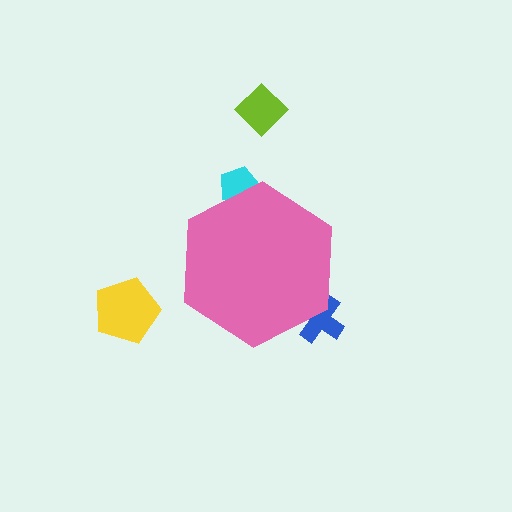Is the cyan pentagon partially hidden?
Yes, the cyan pentagon is partially hidden behind the pink hexagon.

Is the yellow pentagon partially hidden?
No, the yellow pentagon is fully visible.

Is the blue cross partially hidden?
Yes, the blue cross is partially hidden behind the pink hexagon.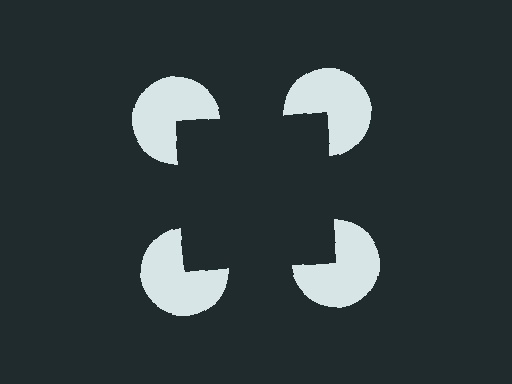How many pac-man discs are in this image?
There are 4 — one at each vertex of the illusory square.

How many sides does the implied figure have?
4 sides.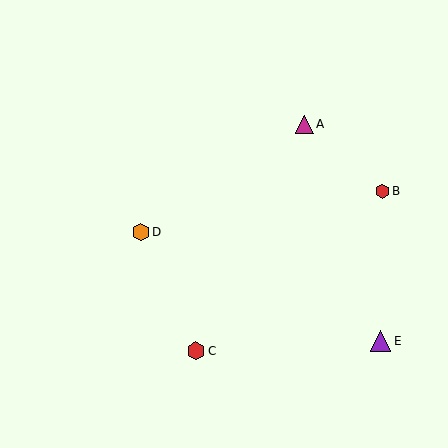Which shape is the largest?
The purple triangle (labeled E) is the largest.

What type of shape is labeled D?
Shape D is an orange hexagon.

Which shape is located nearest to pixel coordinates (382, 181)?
The red hexagon (labeled B) at (382, 191) is nearest to that location.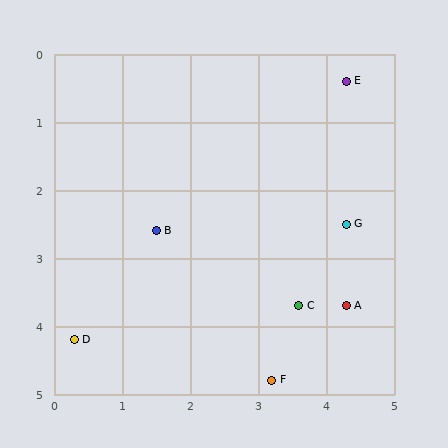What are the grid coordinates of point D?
Point D is at approximately (0.3, 4.2).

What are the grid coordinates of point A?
Point A is at approximately (4.3, 3.7).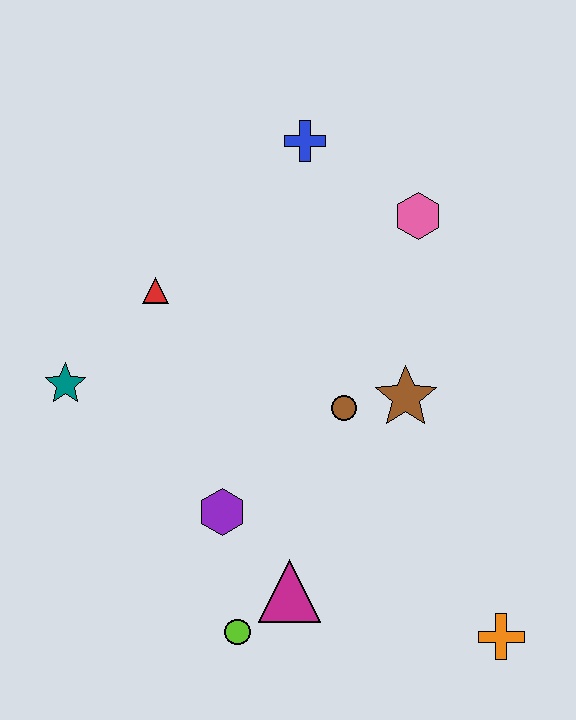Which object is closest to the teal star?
The red triangle is closest to the teal star.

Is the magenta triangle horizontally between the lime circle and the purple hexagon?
No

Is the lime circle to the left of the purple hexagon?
No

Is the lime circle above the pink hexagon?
No